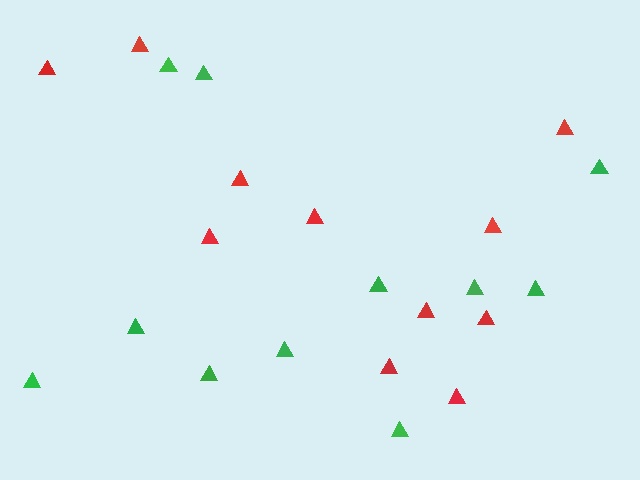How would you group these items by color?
There are 2 groups: one group of red triangles (11) and one group of green triangles (11).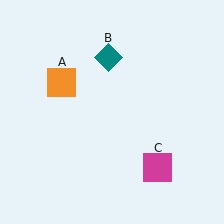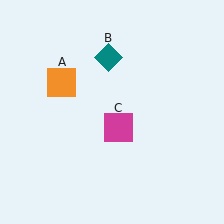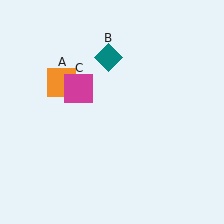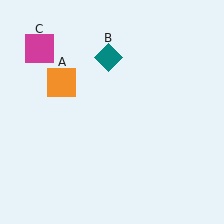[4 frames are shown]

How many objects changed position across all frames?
1 object changed position: magenta square (object C).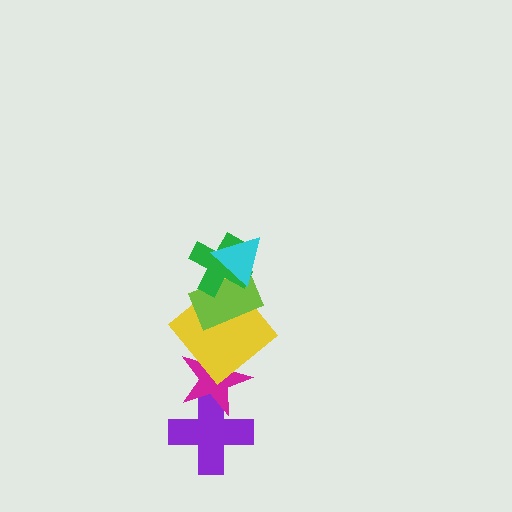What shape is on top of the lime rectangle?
The green cross is on top of the lime rectangle.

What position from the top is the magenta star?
The magenta star is 5th from the top.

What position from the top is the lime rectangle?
The lime rectangle is 3rd from the top.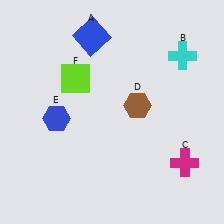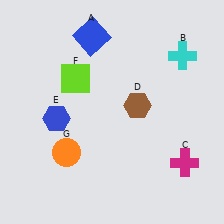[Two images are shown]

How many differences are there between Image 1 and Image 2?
There is 1 difference between the two images.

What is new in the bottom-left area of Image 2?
An orange circle (G) was added in the bottom-left area of Image 2.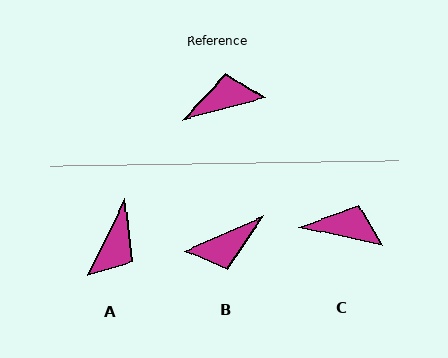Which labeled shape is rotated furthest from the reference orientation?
B, about 170 degrees away.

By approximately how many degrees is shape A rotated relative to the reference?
Approximately 130 degrees clockwise.